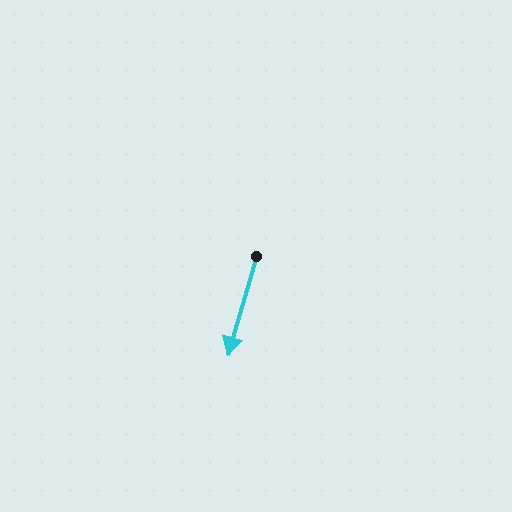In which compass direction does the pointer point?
South.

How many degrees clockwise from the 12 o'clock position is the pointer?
Approximately 196 degrees.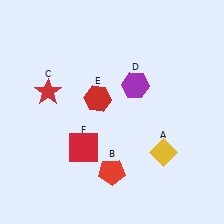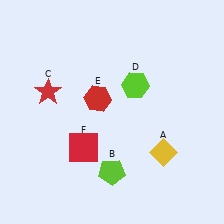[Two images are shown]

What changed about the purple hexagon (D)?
In Image 1, D is purple. In Image 2, it changed to lime.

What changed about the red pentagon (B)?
In Image 1, B is red. In Image 2, it changed to lime.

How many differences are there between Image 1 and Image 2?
There are 2 differences between the two images.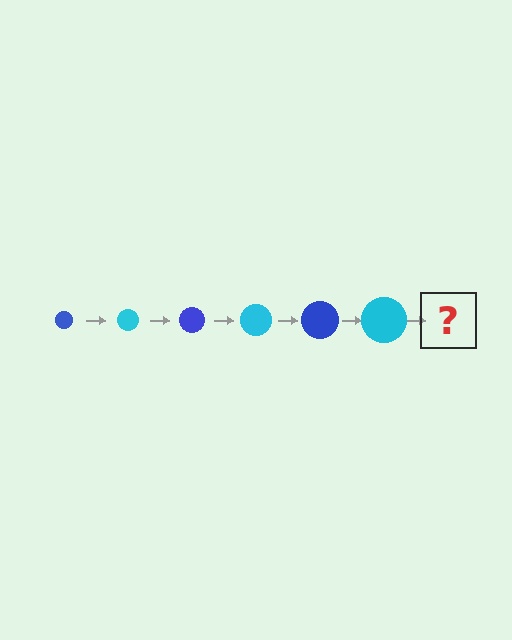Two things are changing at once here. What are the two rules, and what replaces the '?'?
The two rules are that the circle grows larger each step and the color cycles through blue and cyan. The '?' should be a blue circle, larger than the previous one.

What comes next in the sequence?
The next element should be a blue circle, larger than the previous one.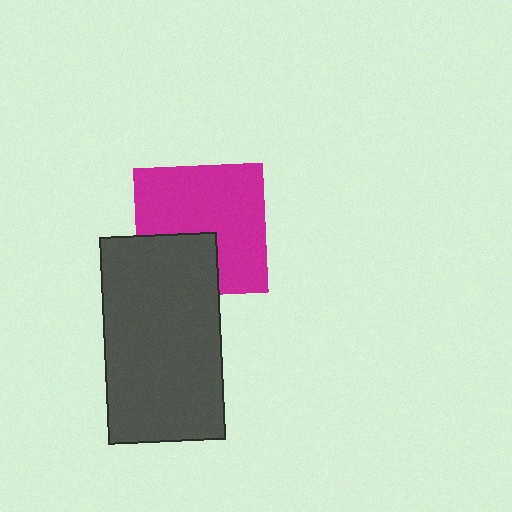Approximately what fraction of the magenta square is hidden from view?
Roughly 30% of the magenta square is hidden behind the dark gray rectangle.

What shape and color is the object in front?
The object in front is a dark gray rectangle.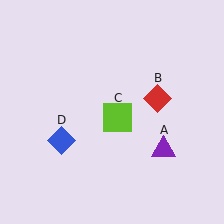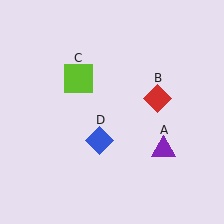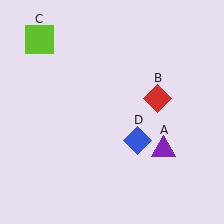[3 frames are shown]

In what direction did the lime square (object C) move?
The lime square (object C) moved up and to the left.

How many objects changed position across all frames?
2 objects changed position: lime square (object C), blue diamond (object D).